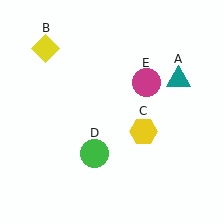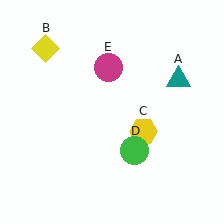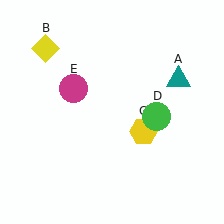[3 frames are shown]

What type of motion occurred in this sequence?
The green circle (object D), magenta circle (object E) rotated counterclockwise around the center of the scene.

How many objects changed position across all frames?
2 objects changed position: green circle (object D), magenta circle (object E).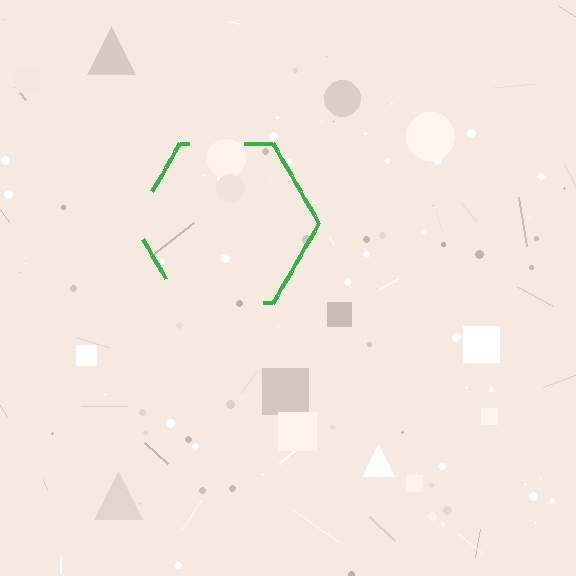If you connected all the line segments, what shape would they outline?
They would outline a hexagon.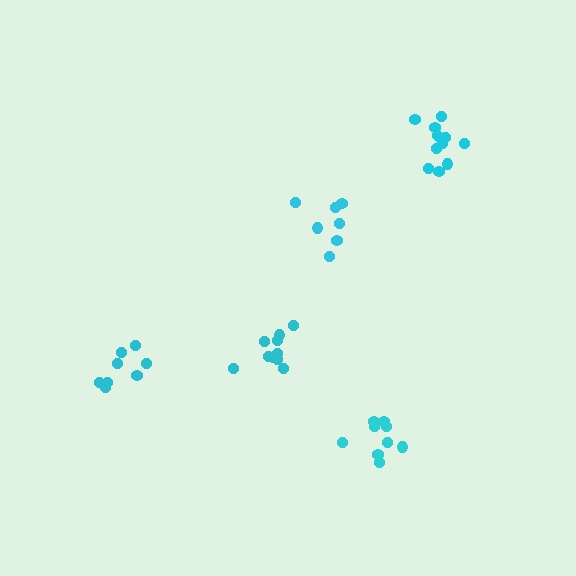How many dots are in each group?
Group 1: 7 dots, Group 2: 8 dots, Group 3: 9 dots, Group 4: 10 dots, Group 5: 12 dots (46 total).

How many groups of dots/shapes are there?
There are 5 groups.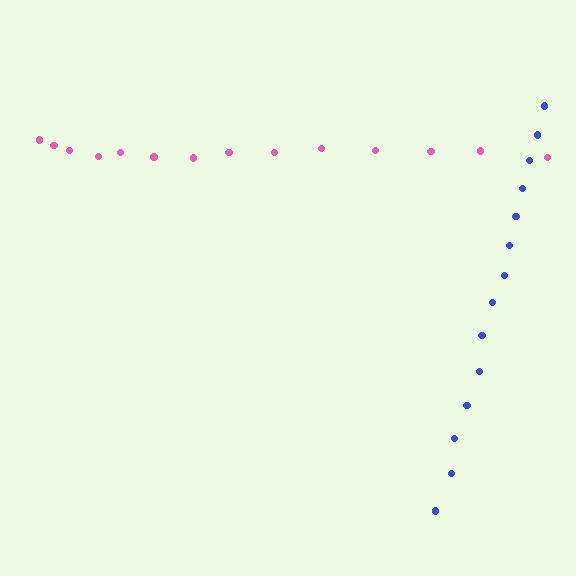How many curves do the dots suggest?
There are 2 distinct paths.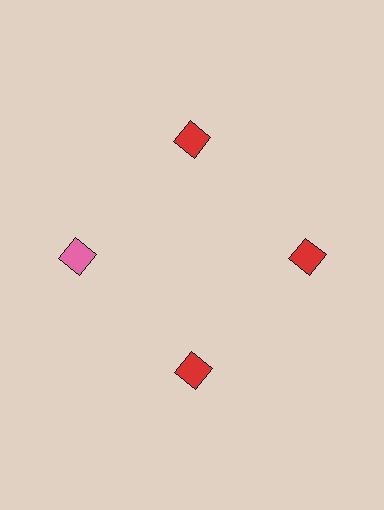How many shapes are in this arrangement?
There are 4 shapes arranged in a ring pattern.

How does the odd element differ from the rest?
It has a different color: pink instead of red.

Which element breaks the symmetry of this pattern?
The pink diamond at roughly the 9 o'clock position breaks the symmetry. All other shapes are red diamonds.